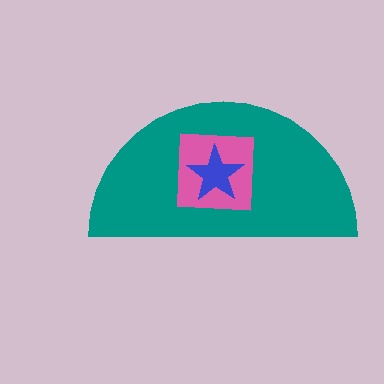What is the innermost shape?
The blue star.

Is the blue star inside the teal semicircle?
Yes.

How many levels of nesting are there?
3.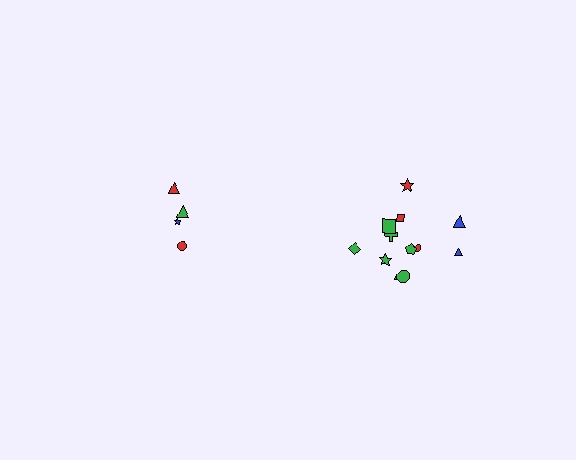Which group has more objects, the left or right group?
The right group.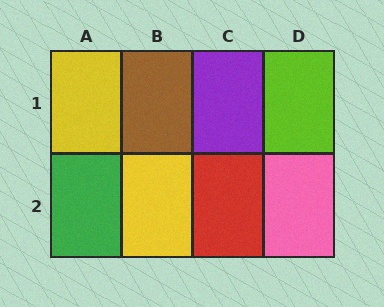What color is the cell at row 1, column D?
Lime.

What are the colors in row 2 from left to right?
Green, yellow, red, pink.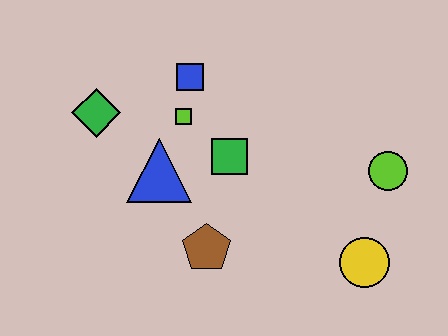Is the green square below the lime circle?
No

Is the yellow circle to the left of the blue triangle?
No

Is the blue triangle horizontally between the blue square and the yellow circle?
No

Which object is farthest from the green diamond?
The yellow circle is farthest from the green diamond.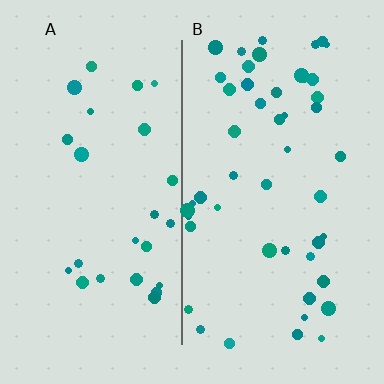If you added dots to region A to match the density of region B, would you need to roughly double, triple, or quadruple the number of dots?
Approximately double.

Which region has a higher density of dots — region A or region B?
B (the right).